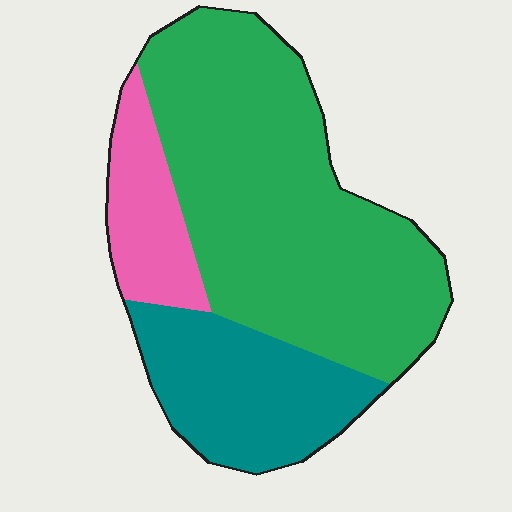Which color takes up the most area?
Green, at roughly 60%.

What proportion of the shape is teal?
Teal takes up about one quarter (1/4) of the shape.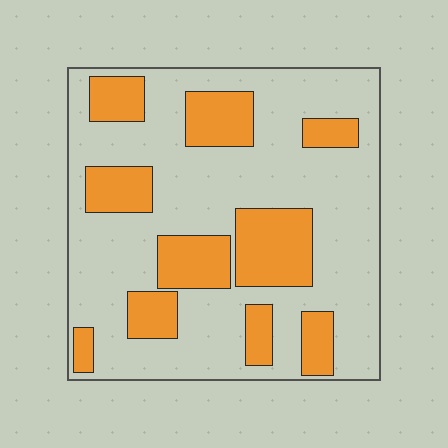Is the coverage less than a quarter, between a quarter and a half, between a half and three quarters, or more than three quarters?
Between a quarter and a half.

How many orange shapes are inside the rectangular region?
10.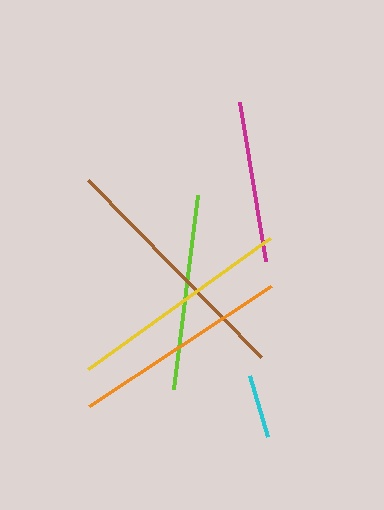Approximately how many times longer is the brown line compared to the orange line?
The brown line is approximately 1.1 times the length of the orange line.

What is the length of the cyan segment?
The cyan segment is approximately 64 pixels long.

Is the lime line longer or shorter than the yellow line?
The yellow line is longer than the lime line.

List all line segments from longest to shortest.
From longest to shortest: brown, yellow, orange, lime, magenta, cyan.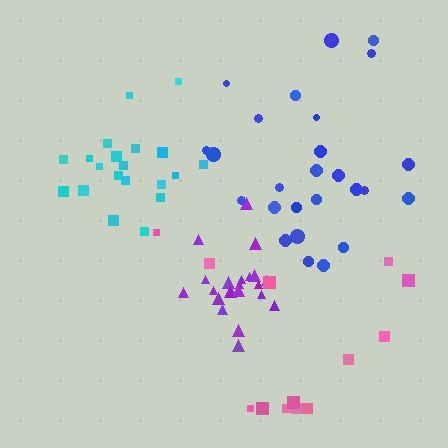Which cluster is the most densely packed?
Purple.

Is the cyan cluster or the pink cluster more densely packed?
Cyan.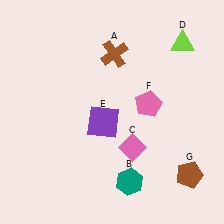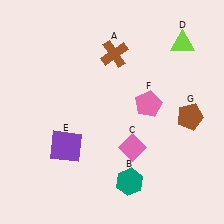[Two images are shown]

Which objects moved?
The objects that moved are: the purple square (E), the brown pentagon (G).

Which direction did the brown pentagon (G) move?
The brown pentagon (G) moved up.